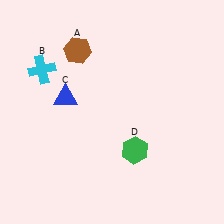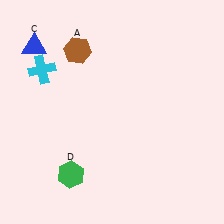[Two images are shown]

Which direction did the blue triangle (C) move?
The blue triangle (C) moved up.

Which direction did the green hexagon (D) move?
The green hexagon (D) moved left.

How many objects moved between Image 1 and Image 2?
2 objects moved between the two images.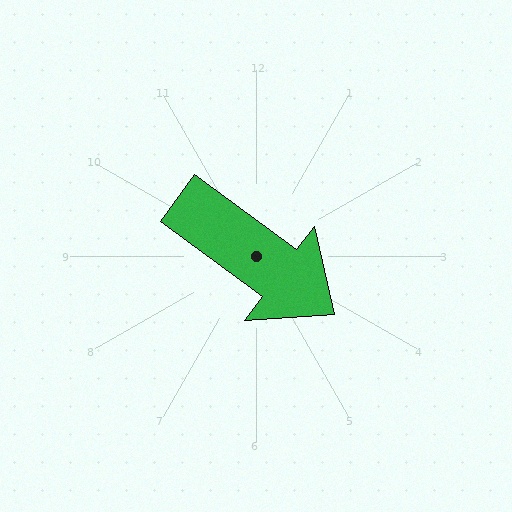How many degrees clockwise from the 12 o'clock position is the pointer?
Approximately 127 degrees.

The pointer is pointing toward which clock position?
Roughly 4 o'clock.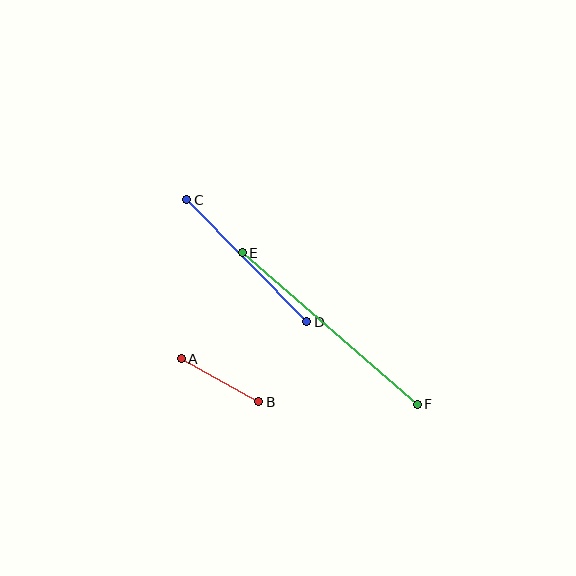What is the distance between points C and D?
The distance is approximately 171 pixels.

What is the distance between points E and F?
The distance is approximately 232 pixels.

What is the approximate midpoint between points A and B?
The midpoint is at approximately (220, 380) pixels.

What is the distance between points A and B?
The distance is approximately 88 pixels.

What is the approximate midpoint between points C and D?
The midpoint is at approximately (247, 261) pixels.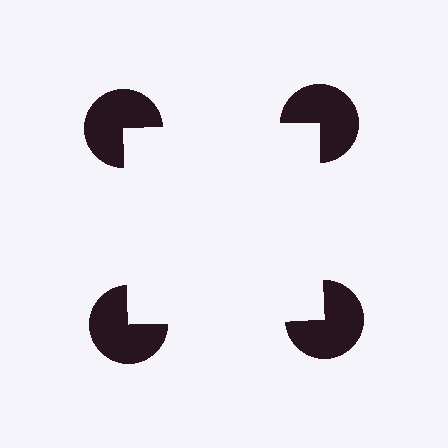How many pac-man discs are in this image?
There are 4 — one at each vertex of the illusory square.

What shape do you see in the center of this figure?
An illusory square — its edges are inferred from the aligned wedge cuts in the pac-man discs, not physically drawn.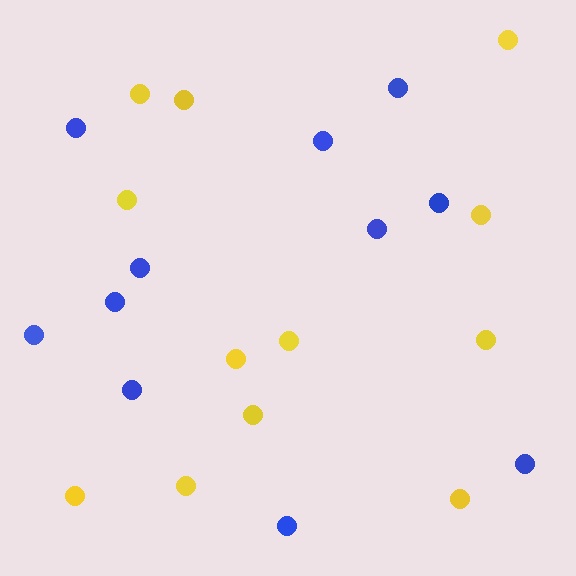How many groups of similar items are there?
There are 2 groups: one group of yellow circles (12) and one group of blue circles (11).